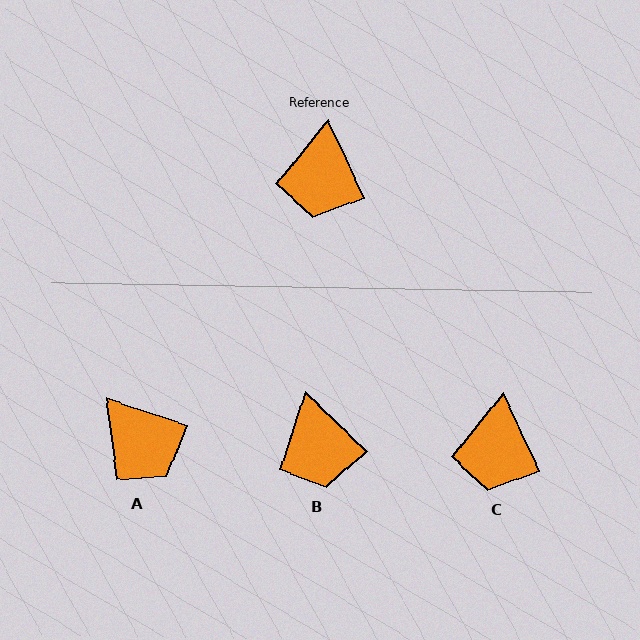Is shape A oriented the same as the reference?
No, it is off by about 47 degrees.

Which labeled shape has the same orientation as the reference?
C.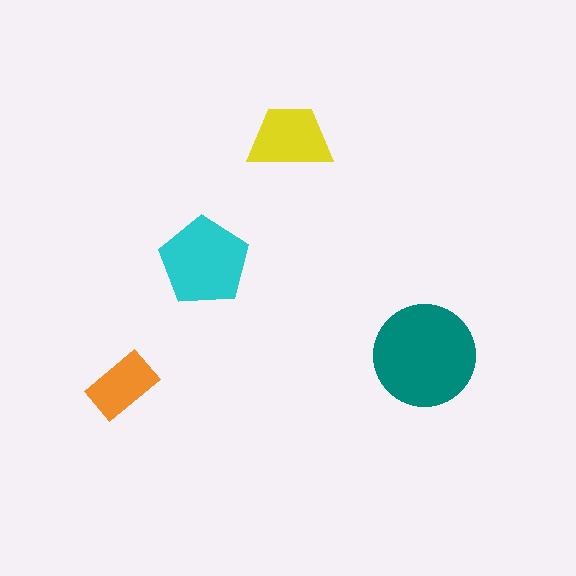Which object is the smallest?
The orange rectangle.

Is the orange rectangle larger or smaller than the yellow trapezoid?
Smaller.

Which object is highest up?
The yellow trapezoid is topmost.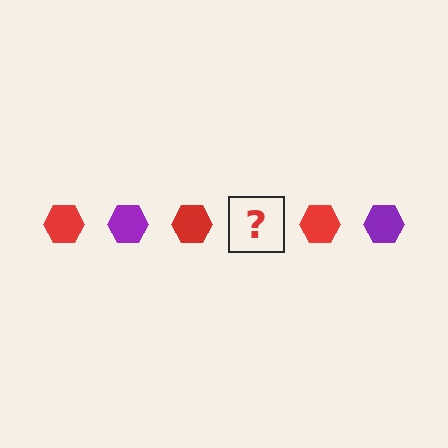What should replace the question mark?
The question mark should be replaced with a purple hexagon.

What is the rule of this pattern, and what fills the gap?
The rule is that the pattern cycles through red, purple hexagons. The gap should be filled with a purple hexagon.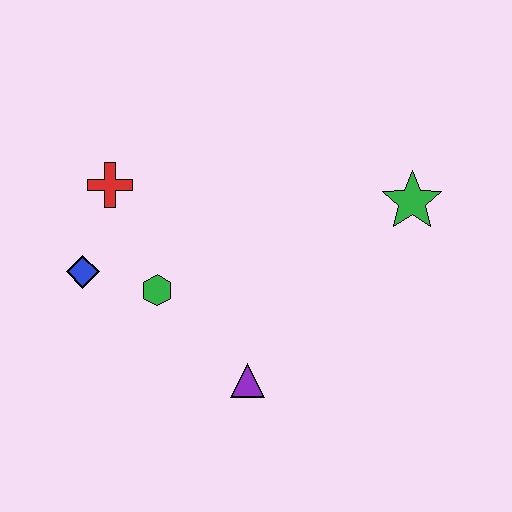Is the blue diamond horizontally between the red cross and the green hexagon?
No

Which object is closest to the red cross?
The blue diamond is closest to the red cross.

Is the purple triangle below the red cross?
Yes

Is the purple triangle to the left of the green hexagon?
No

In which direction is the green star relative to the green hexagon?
The green star is to the right of the green hexagon.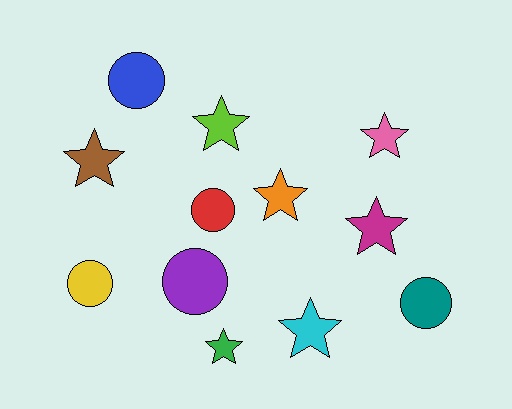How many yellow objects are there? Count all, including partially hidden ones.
There is 1 yellow object.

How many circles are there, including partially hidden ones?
There are 5 circles.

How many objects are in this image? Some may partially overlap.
There are 12 objects.